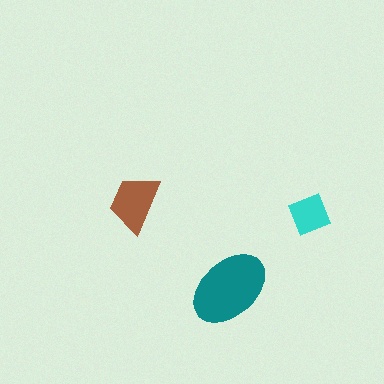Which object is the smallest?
The cyan diamond.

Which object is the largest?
The teal ellipse.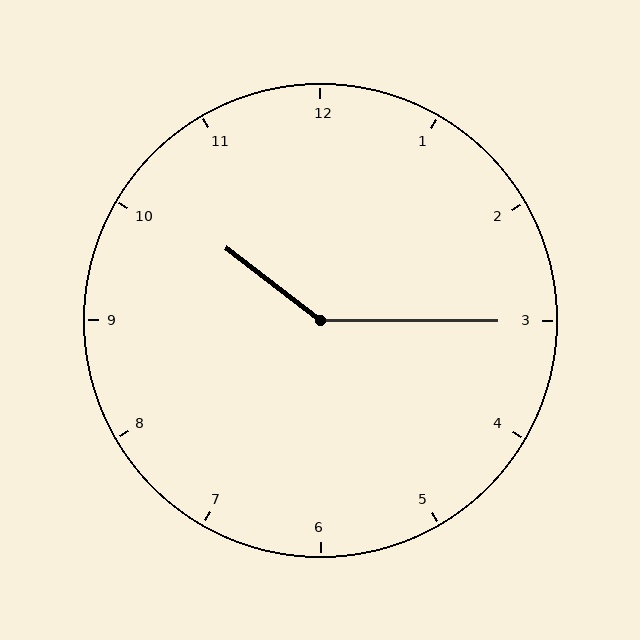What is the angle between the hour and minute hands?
Approximately 142 degrees.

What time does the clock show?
10:15.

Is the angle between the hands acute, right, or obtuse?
It is obtuse.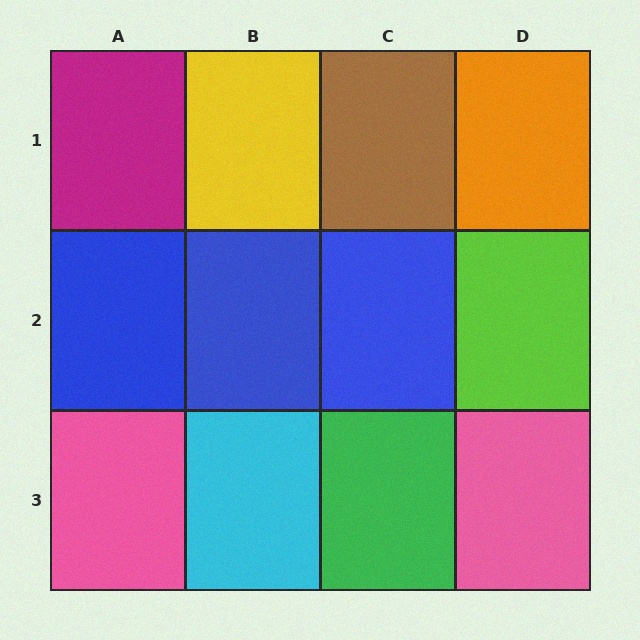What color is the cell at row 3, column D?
Pink.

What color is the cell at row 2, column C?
Blue.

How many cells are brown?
1 cell is brown.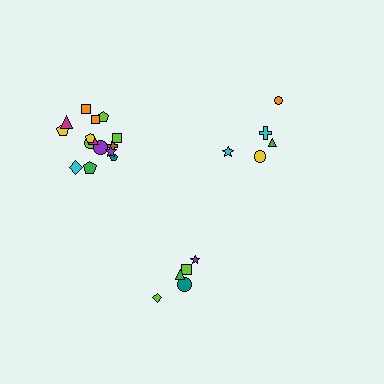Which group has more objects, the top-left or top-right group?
The top-left group.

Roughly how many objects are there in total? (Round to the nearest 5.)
Roughly 25 objects in total.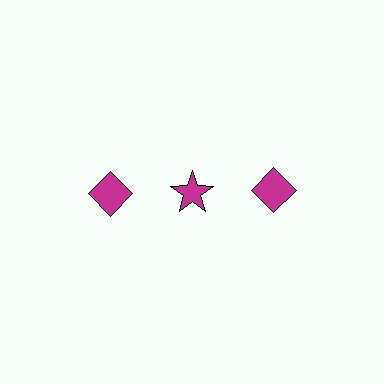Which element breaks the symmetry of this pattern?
The magenta star in the top row, second from left column breaks the symmetry. All other shapes are magenta diamonds.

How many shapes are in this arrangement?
There are 3 shapes arranged in a grid pattern.